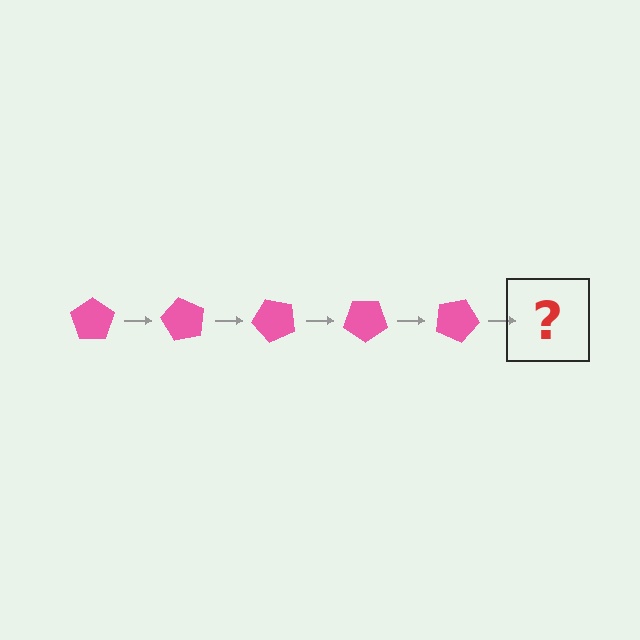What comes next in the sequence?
The next element should be a pink pentagon rotated 300 degrees.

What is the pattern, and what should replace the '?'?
The pattern is that the pentagon rotates 60 degrees each step. The '?' should be a pink pentagon rotated 300 degrees.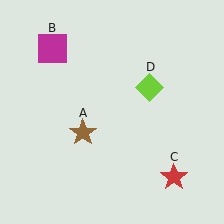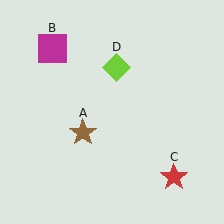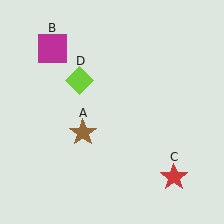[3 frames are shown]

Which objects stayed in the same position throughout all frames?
Brown star (object A) and magenta square (object B) and red star (object C) remained stationary.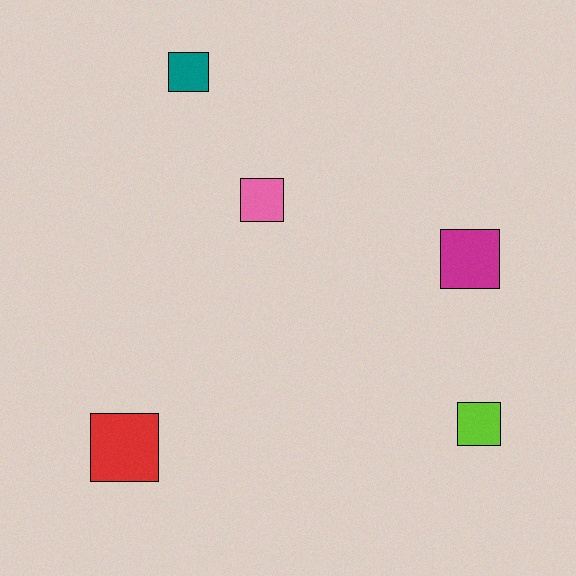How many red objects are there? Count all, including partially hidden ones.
There is 1 red object.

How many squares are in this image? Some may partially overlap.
There are 5 squares.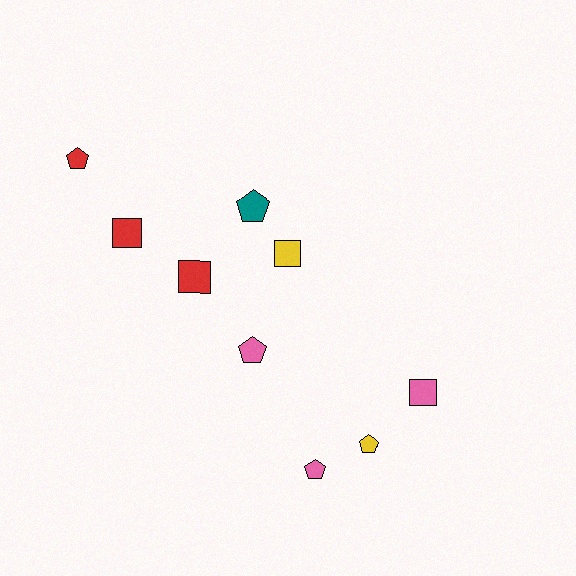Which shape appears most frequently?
Pentagon, with 5 objects.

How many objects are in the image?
There are 9 objects.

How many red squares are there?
There are 2 red squares.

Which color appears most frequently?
Red, with 3 objects.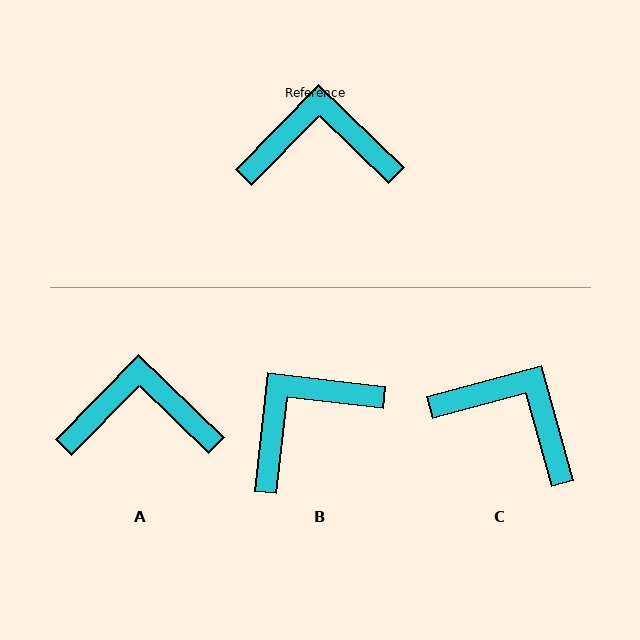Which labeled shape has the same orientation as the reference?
A.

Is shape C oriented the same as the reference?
No, it is off by about 30 degrees.